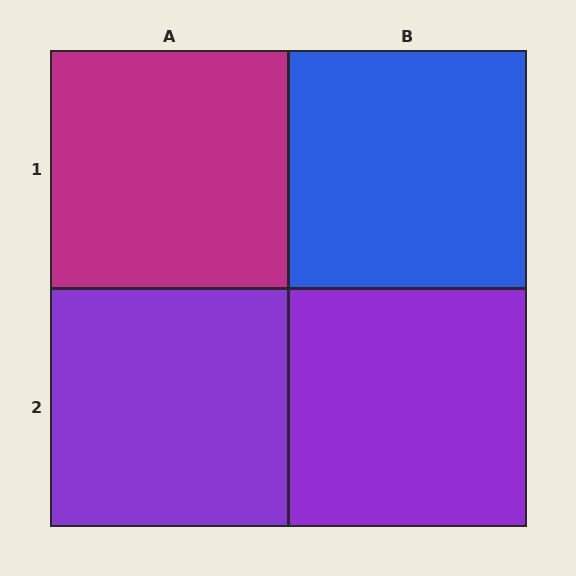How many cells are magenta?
1 cell is magenta.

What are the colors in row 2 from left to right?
Purple, purple.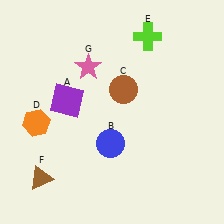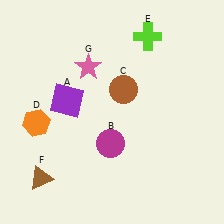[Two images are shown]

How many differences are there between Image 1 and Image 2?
There is 1 difference between the two images.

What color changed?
The circle (B) changed from blue in Image 1 to magenta in Image 2.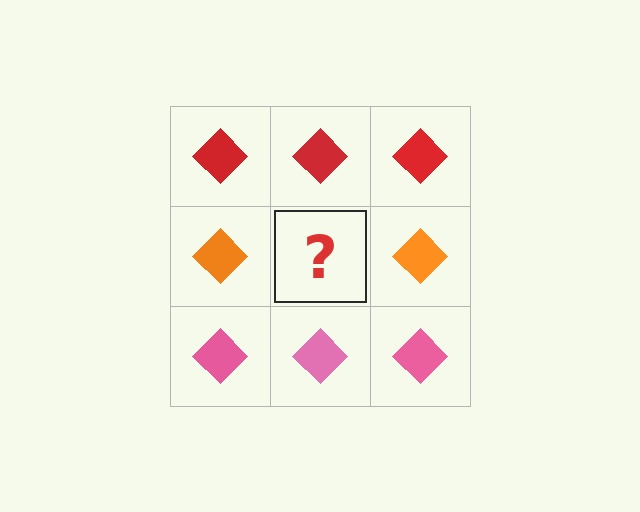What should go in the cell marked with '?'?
The missing cell should contain an orange diamond.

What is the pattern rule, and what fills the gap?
The rule is that each row has a consistent color. The gap should be filled with an orange diamond.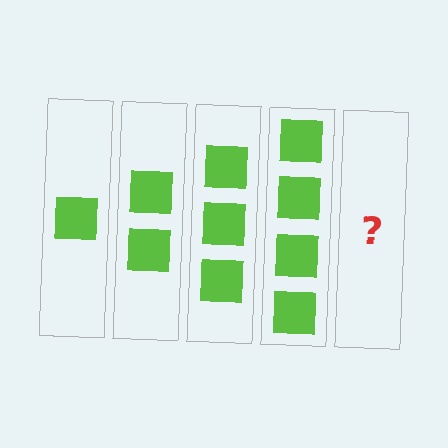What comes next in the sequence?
The next element should be 5 squares.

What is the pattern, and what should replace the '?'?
The pattern is that each step adds one more square. The '?' should be 5 squares.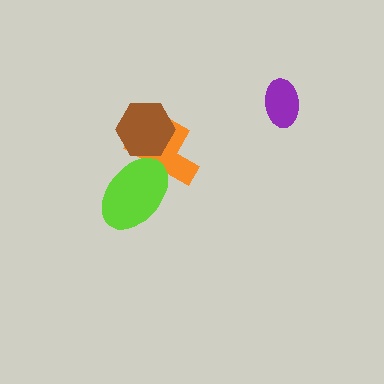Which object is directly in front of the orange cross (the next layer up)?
The brown hexagon is directly in front of the orange cross.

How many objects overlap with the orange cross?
2 objects overlap with the orange cross.